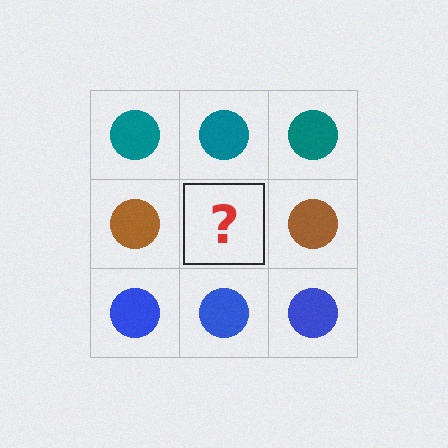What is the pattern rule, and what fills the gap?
The rule is that each row has a consistent color. The gap should be filled with a brown circle.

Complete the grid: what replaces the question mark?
The question mark should be replaced with a brown circle.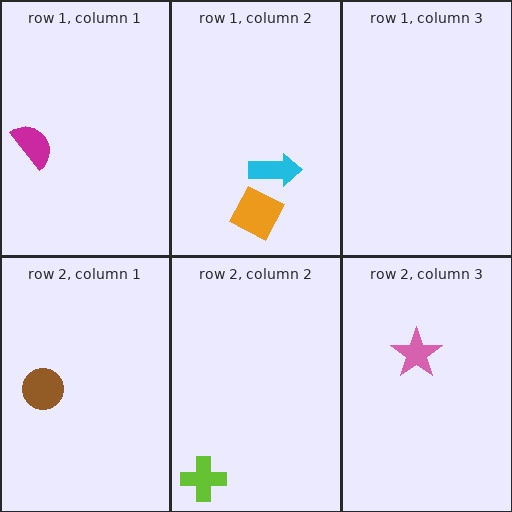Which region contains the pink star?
The row 2, column 3 region.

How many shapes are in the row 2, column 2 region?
1.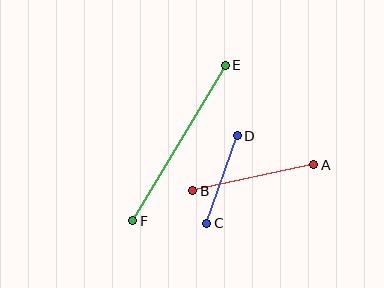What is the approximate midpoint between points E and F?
The midpoint is at approximately (179, 143) pixels.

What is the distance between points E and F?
The distance is approximately 181 pixels.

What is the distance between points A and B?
The distance is approximately 124 pixels.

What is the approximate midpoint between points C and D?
The midpoint is at approximately (222, 179) pixels.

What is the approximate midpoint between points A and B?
The midpoint is at approximately (253, 178) pixels.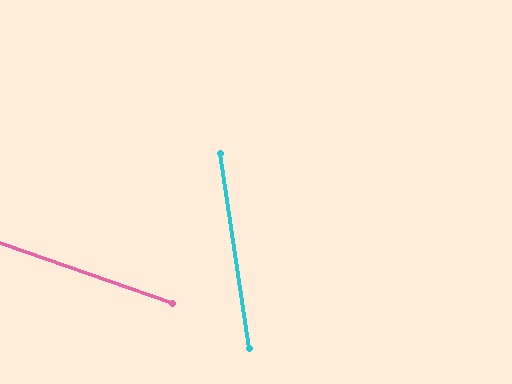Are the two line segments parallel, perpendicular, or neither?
Neither parallel nor perpendicular — they differ by about 63°.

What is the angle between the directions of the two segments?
Approximately 63 degrees.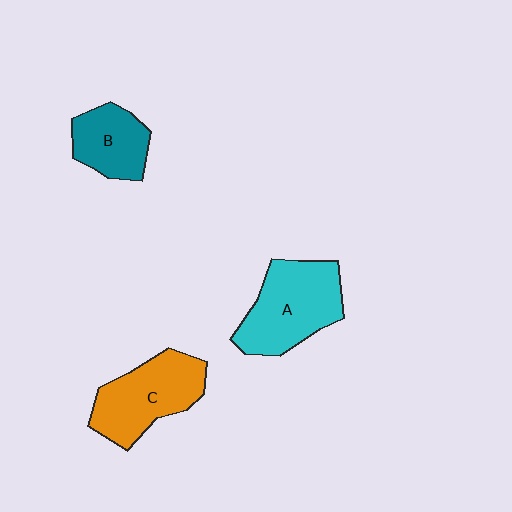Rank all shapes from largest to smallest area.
From largest to smallest: A (cyan), C (orange), B (teal).